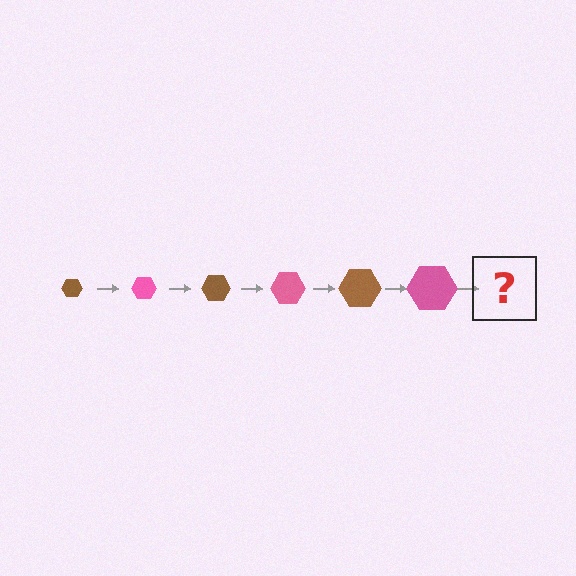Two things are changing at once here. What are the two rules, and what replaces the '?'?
The two rules are that the hexagon grows larger each step and the color cycles through brown and pink. The '?' should be a brown hexagon, larger than the previous one.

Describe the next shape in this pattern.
It should be a brown hexagon, larger than the previous one.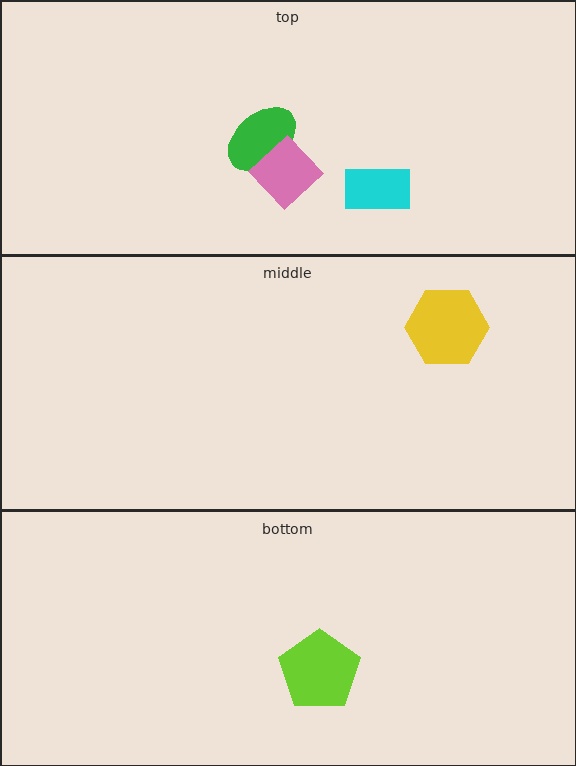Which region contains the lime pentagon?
The bottom region.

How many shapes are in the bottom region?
1.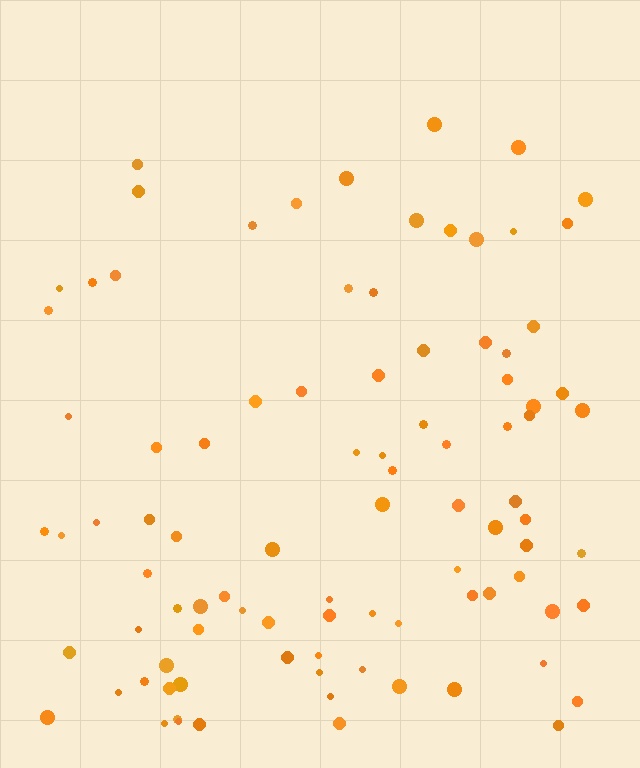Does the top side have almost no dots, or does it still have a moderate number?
Still a moderate number, just noticeably fewer than the bottom.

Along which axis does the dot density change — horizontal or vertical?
Vertical.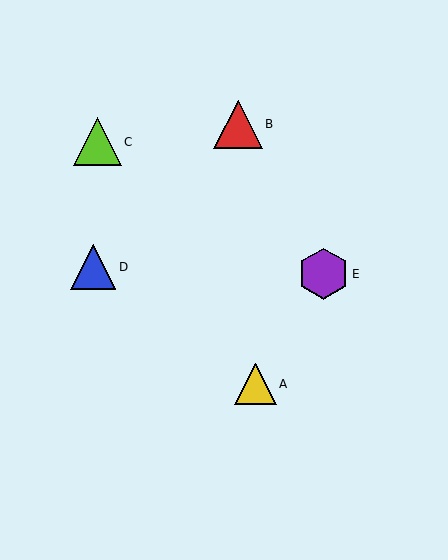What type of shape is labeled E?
Shape E is a purple hexagon.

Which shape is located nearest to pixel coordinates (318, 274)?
The purple hexagon (labeled E) at (324, 274) is nearest to that location.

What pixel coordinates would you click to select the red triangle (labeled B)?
Click at (238, 124) to select the red triangle B.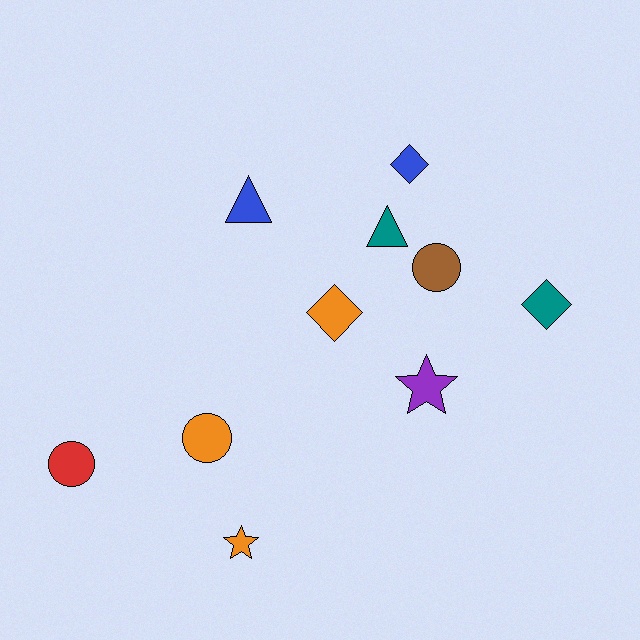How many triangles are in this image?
There are 2 triangles.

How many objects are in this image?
There are 10 objects.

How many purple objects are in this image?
There is 1 purple object.